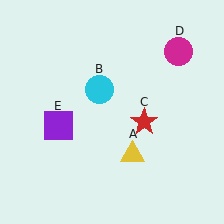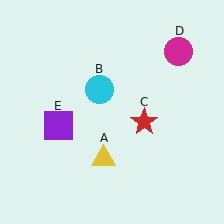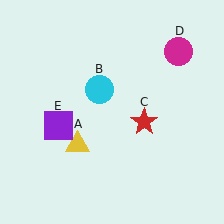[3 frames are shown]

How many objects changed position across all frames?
1 object changed position: yellow triangle (object A).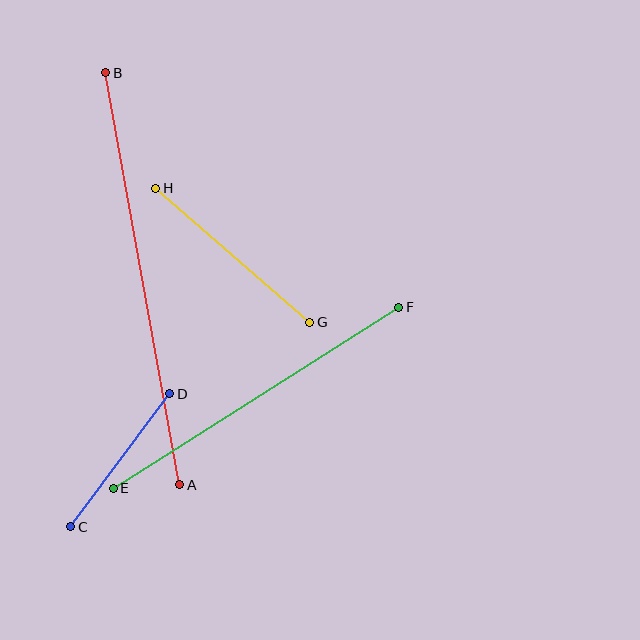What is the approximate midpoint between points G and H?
The midpoint is at approximately (233, 255) pixels.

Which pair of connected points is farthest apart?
Points A and B are farthest apart.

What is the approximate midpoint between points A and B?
The midpoint is at approximately (143, 279) pixels.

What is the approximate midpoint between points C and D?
The midpoint is at approximately (120, 460) pixels.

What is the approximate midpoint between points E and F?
The midpoint is at approximately (256, 398) pixels.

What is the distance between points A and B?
The distance is approximately 419 pixels.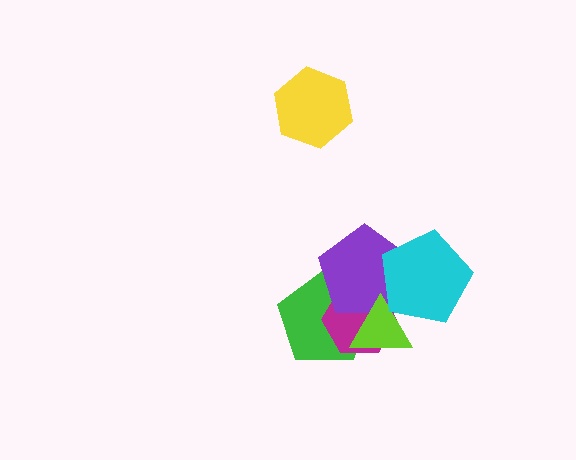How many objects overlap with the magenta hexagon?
3 objects overlap with the magenta hexagon.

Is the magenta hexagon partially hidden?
Yes, it is partially covered by another shape.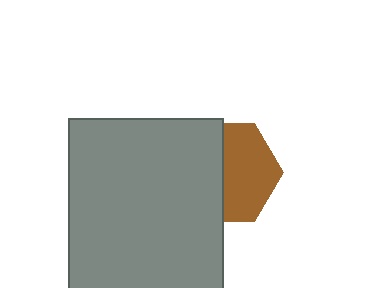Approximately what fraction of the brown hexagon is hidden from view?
Roughly 46% of the brown hexagon is hidden behind the gray rectangle.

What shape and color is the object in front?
The object in front is a gray rectangle.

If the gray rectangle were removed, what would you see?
You would see the complete brown hexagon.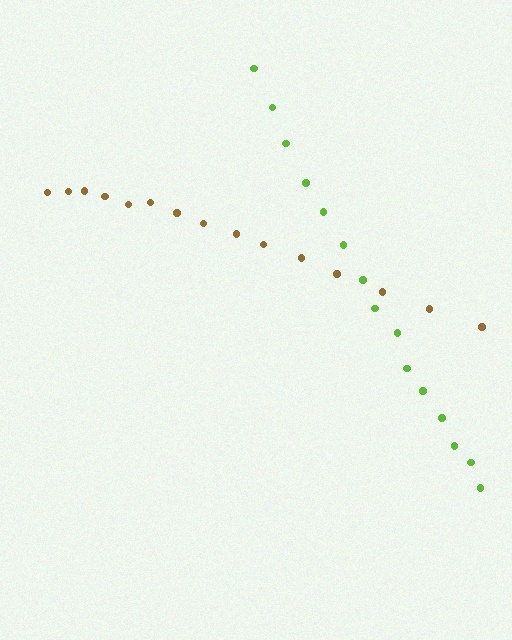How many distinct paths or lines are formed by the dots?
There are 2 distinct paths.